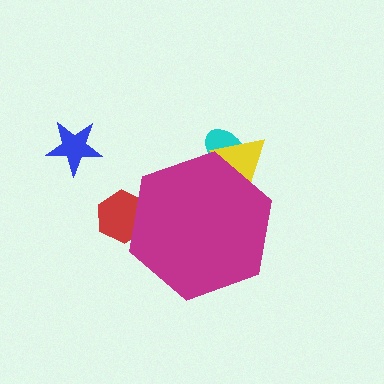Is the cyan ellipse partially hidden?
Yes, the cyan ellipse is partially hidden behind the magenta hexagon.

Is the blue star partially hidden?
No, the blue star is fully visible.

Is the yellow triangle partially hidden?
Yes, the yellow triangle is partially hidden behind the magenta hexagon.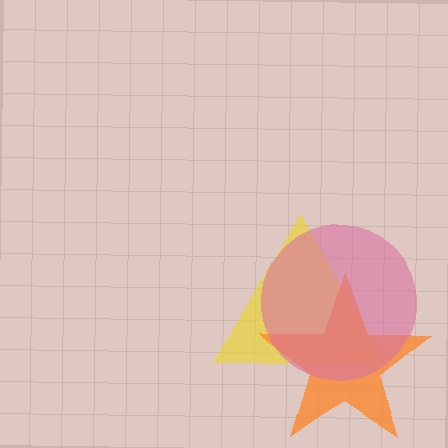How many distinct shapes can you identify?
There are 3 distinct shapes: a yellow triangle, an orange star, a pink circle.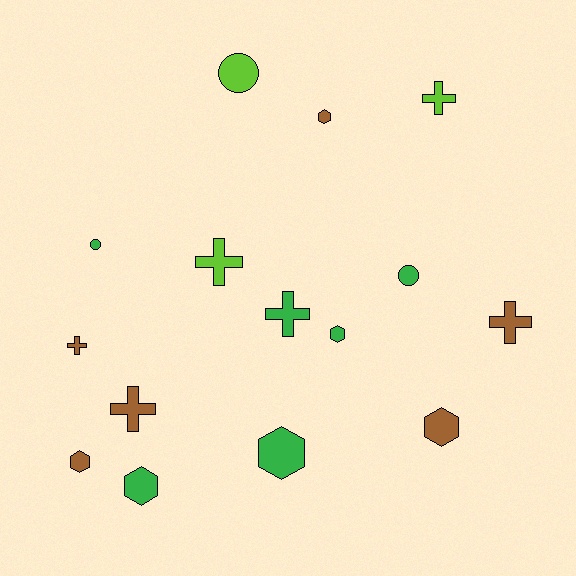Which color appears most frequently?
Green, with 6 objects.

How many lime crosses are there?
There are 2 lime crosses.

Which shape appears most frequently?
Hexagon, with 6 objects.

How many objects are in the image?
There are 15 objects.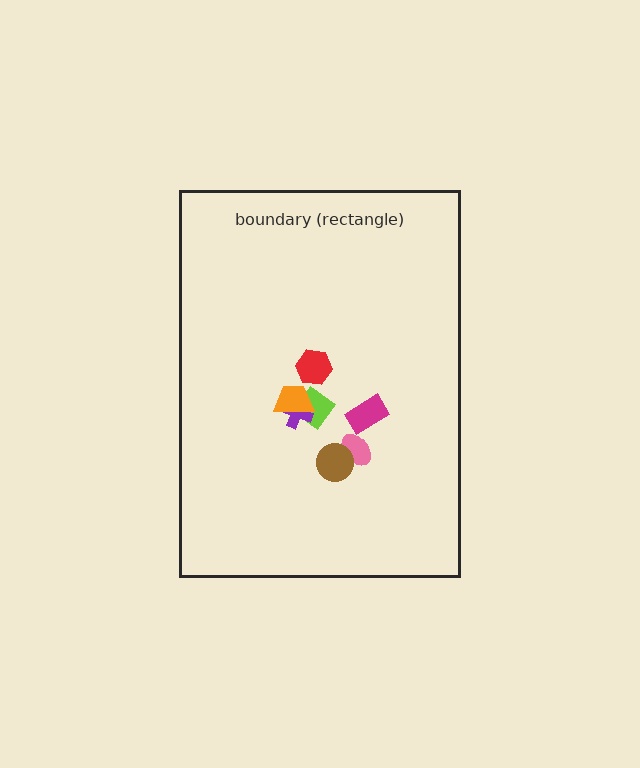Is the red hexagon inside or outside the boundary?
Inside.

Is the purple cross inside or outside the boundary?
Inside.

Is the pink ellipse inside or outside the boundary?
Inside.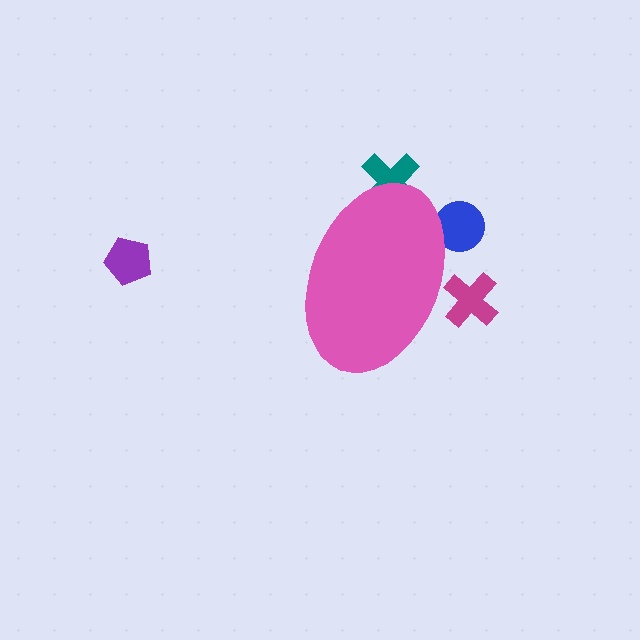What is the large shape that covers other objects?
A pink ellipse.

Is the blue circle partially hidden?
Yes, the blue circle is partially hidden behind the pink ellipse.